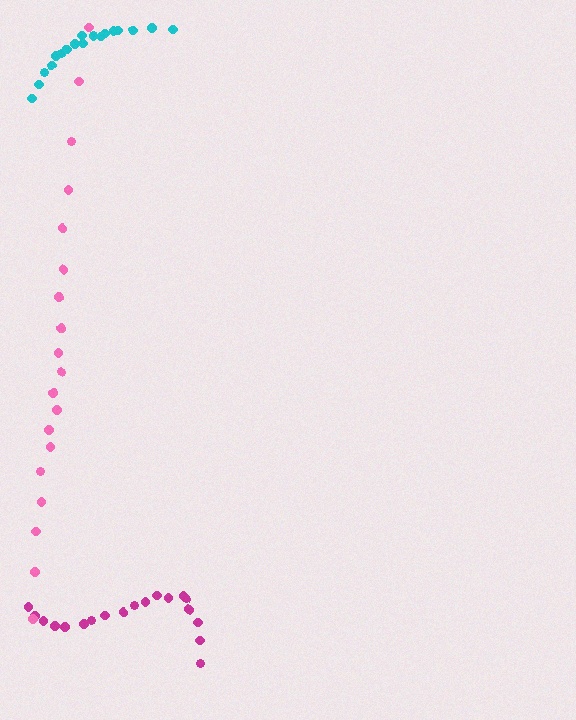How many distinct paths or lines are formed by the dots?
There are 3 distinct paths.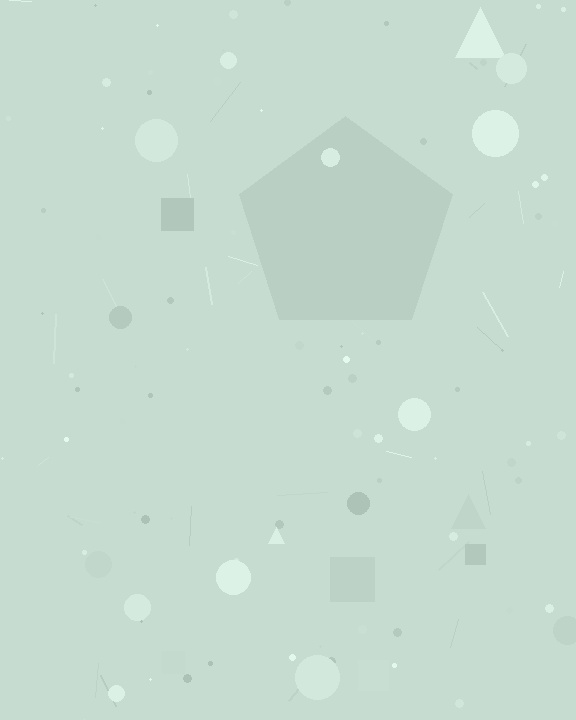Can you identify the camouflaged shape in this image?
The camouflaged shape is a pentagon.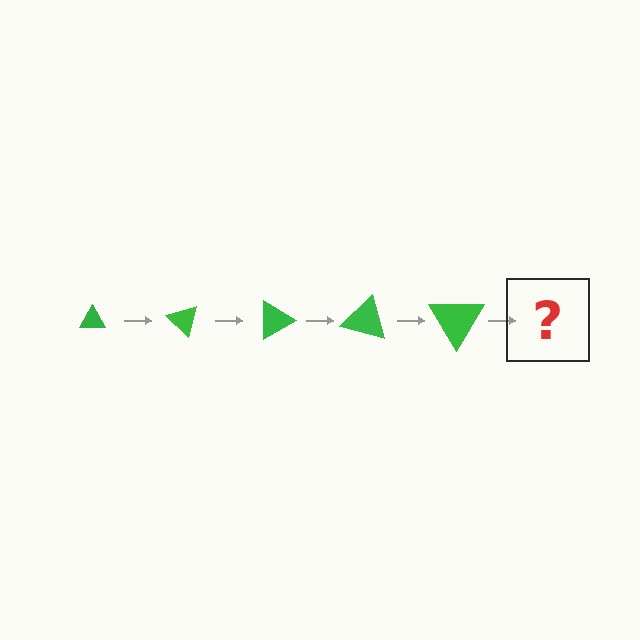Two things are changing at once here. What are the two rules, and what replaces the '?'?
The two rules are that the triangle grows larger each step and it rotates 45 degrees each step. The '?' should be a triangle, larger than the previous one and rotated 225 degrees from the start.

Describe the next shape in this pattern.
It should be a triangle, larger than the previous one and rotated 225 degrees from the start.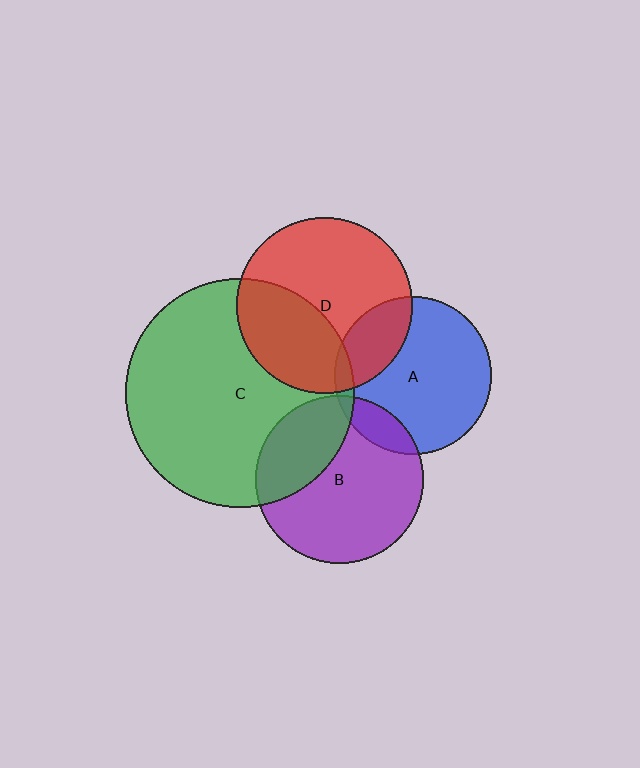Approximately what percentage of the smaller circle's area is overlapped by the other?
Approximately 30%.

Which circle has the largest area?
Circle C (green).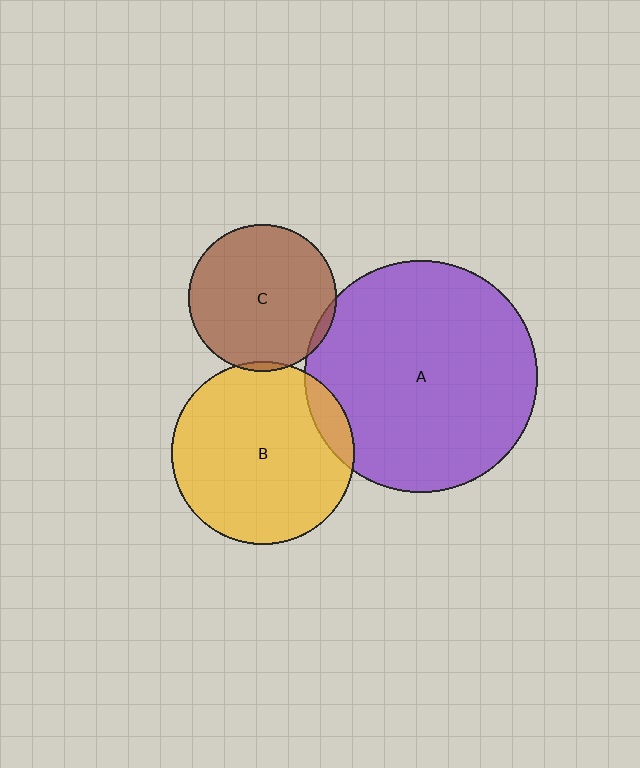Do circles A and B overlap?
Yes.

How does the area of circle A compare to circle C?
Approximately 2.5 times.